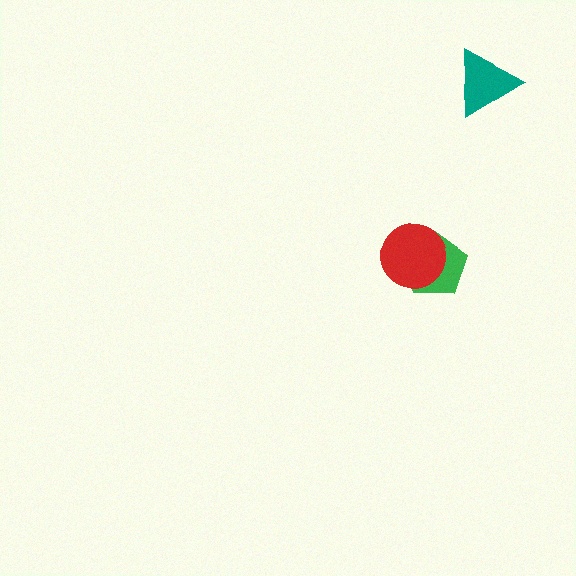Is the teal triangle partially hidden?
No, no other shape covers it.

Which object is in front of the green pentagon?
The red circle is in front of the green pentagon.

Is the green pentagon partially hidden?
Yes, it is partially covered by another shape.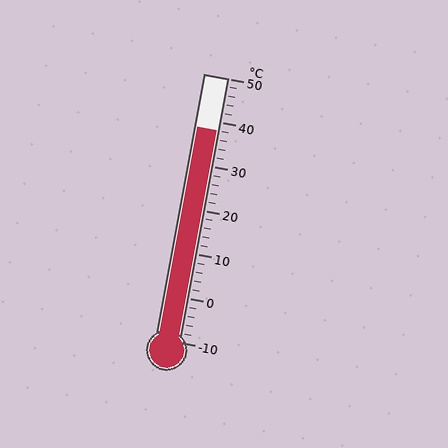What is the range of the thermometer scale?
The thermometer scale ranges from -10°C to 50°C.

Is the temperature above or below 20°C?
The temperature is above 20°C.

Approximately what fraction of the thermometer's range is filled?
The thermometer is filled to approximately 80% of its range.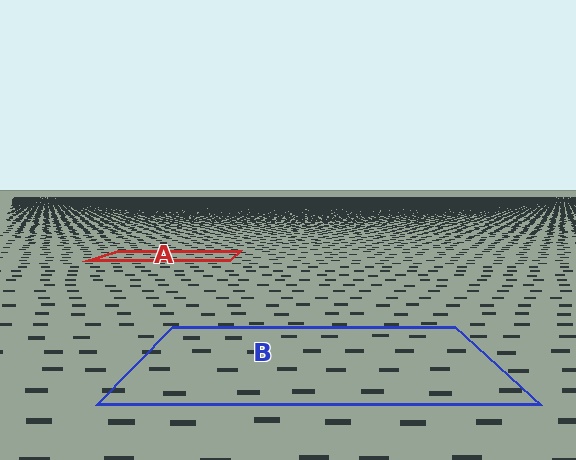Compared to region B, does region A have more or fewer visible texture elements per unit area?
Region A has more texture elements per unit area — they are packed more densely because it is farther away.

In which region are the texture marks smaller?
The texture marks are smaller in region A, because it is farther away.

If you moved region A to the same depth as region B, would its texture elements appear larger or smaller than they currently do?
They would appear larger. At a closer depth, the same texture elements are projected at a bigger on-screen size.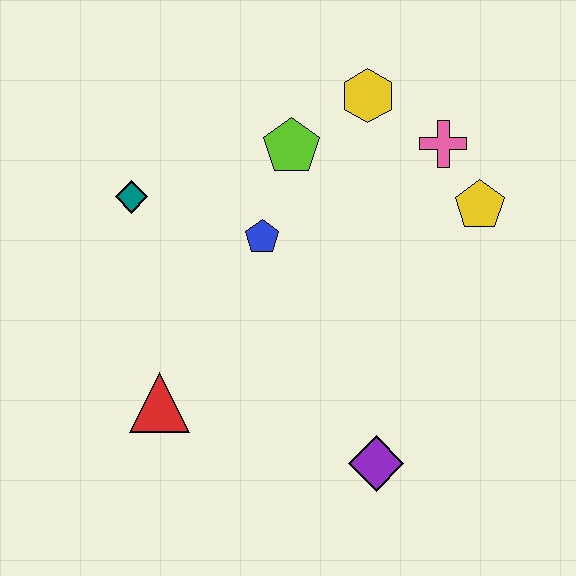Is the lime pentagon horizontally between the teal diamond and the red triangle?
No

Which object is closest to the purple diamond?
The red triangle is closest to the purple diamond.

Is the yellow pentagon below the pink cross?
Yes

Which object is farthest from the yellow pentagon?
The red triangle is farthest from the yellow pentagon.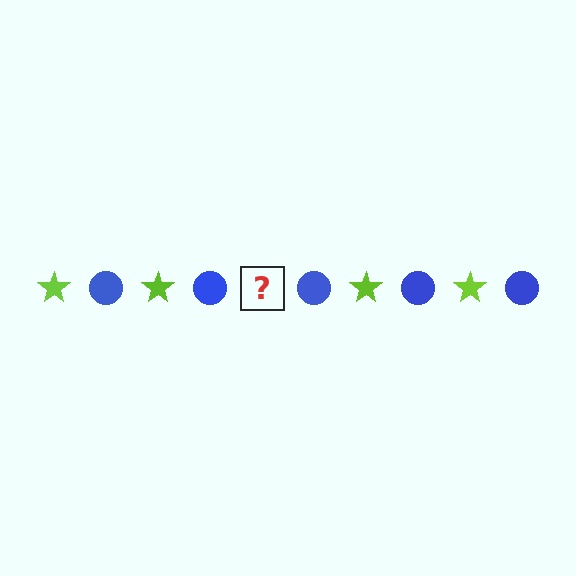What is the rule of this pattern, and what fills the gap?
The rule is that the pattern alternates between lime star and blue circle. The gap should be filled with a lime star.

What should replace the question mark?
The question mark should be replaced with a lime star.